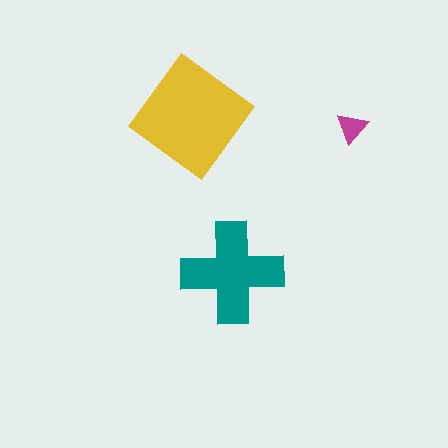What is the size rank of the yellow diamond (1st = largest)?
1st.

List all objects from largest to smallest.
The yellow diamond, the teal cross, the magenta triangle.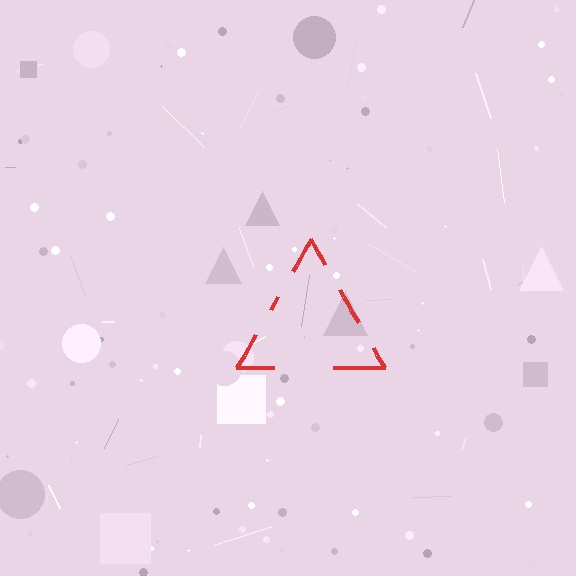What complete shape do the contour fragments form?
The contour fragments form a triangle.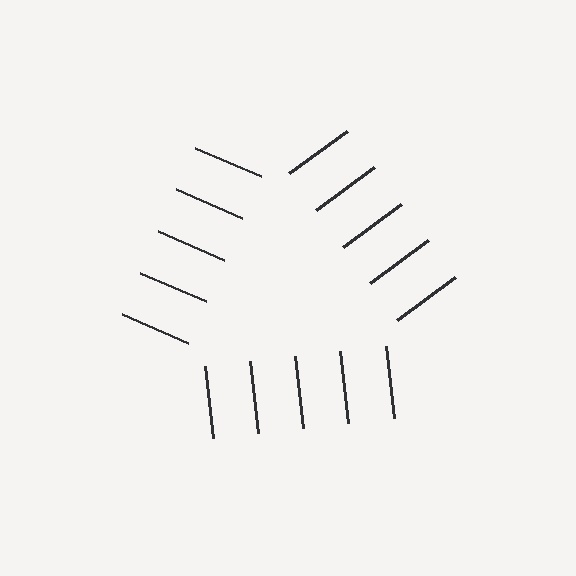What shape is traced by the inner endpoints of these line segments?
An illusory triangle — the line segments terminate on its edges but no continuous stroke is drawn.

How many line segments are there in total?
15 — 5 along each of the 3 edges.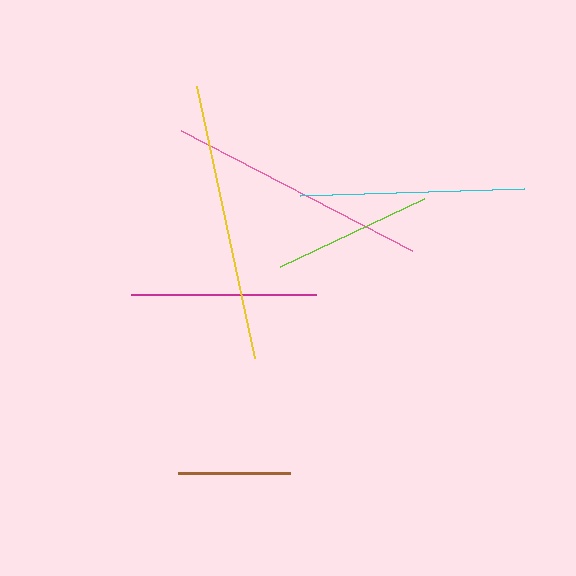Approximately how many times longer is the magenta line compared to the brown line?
The magenta line is approximately 1.6 times the length of the brown line.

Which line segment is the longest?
The yellow line is the longest at approximately 279 pixels.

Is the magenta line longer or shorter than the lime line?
The magenta line is longer than the lime line.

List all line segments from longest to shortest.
From longest to shortest: yellow, pink, cyan, magenta, lime, brown.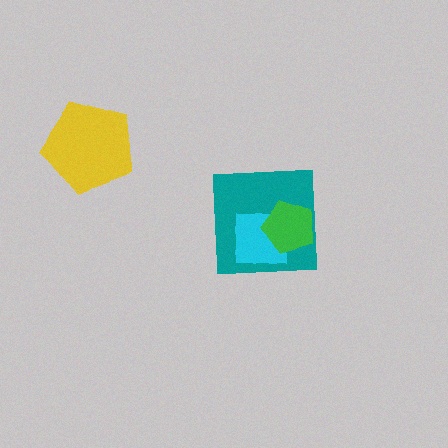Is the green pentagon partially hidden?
No, no other shape covers it.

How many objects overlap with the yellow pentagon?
0 objects overlap with the yellow pentagon.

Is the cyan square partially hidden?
Yes, it is partially covered by another shape.